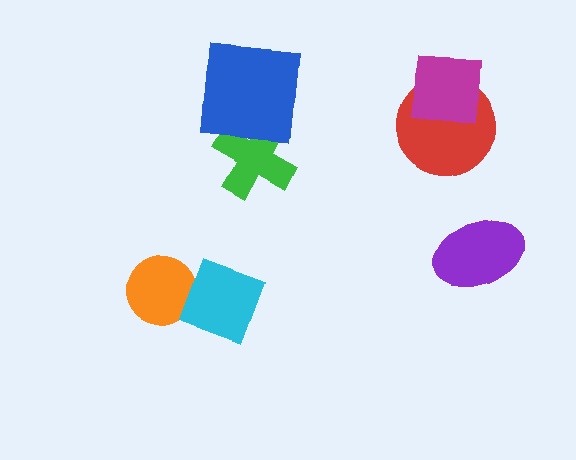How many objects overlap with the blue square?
1 object overlaps with the blue square.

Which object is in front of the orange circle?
The cyan diamond is in front of the orange circle.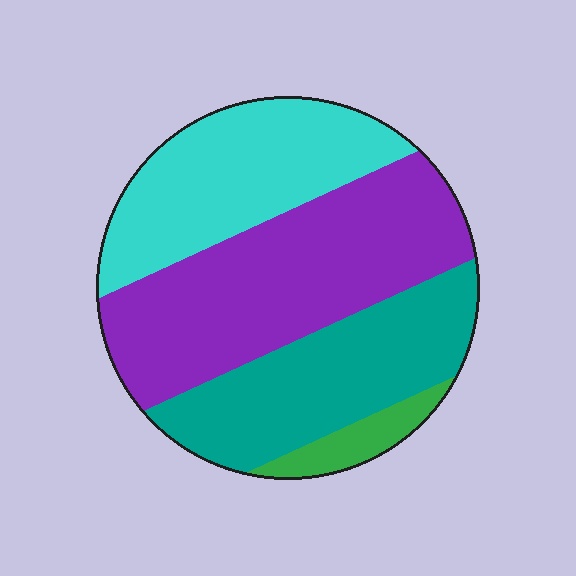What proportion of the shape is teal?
Teal takes up between a quarter and a half of the shape.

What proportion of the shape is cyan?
Cyan covers 27% of the shape.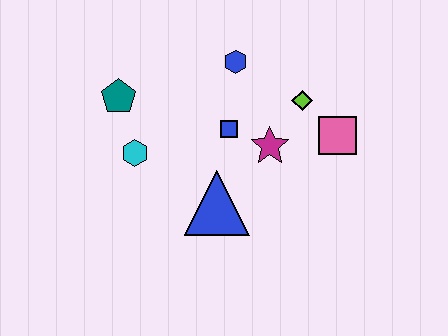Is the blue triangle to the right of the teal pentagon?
Yes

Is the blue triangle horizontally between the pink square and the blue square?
No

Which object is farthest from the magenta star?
The teal pentagon is farthest from the magenta star.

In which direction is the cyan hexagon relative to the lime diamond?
The cyan hexagon is to the left of the lime diamond.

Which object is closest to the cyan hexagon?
The teal pentagon is closest to the cyan hexagon.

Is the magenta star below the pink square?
Yes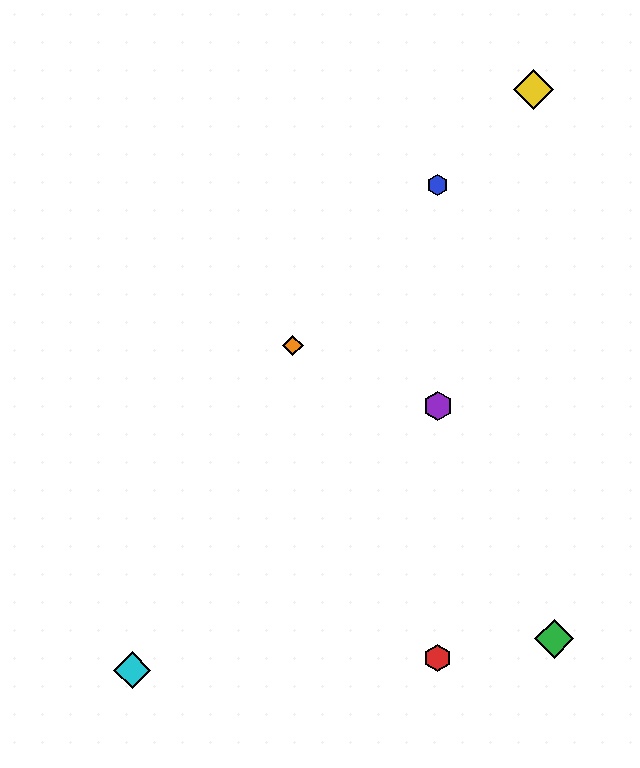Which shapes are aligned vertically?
The red hexagon, the blue hexagon, the purple hexagon are aligned vertically.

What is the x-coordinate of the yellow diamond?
The yellow diamond is at x≈533.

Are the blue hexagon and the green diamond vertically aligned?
No, the blue hexagon is at x≈438 and the green diamond is at x≈554.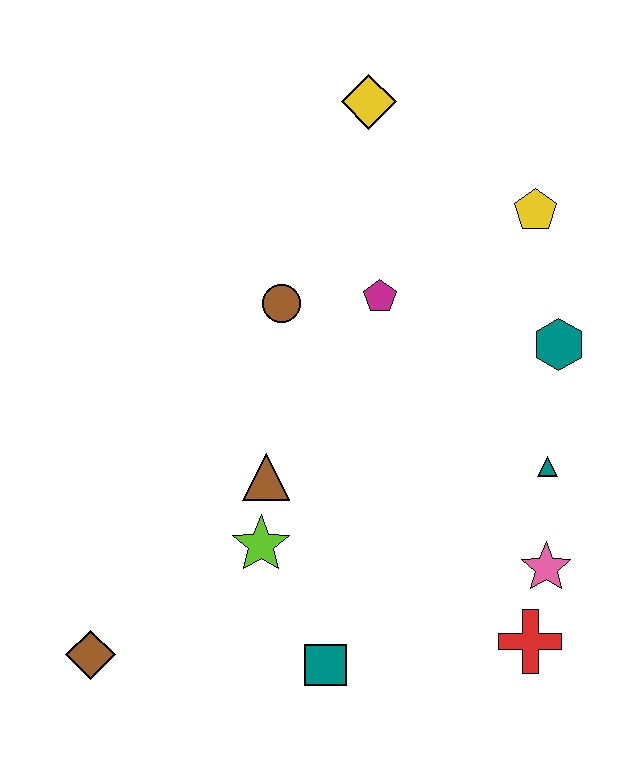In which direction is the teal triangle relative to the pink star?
The teal triangle is above the pink star.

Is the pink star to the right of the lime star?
Yes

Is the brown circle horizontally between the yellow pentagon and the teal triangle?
No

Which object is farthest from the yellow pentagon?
The brown diamond is farthest from the yellow pentagon.